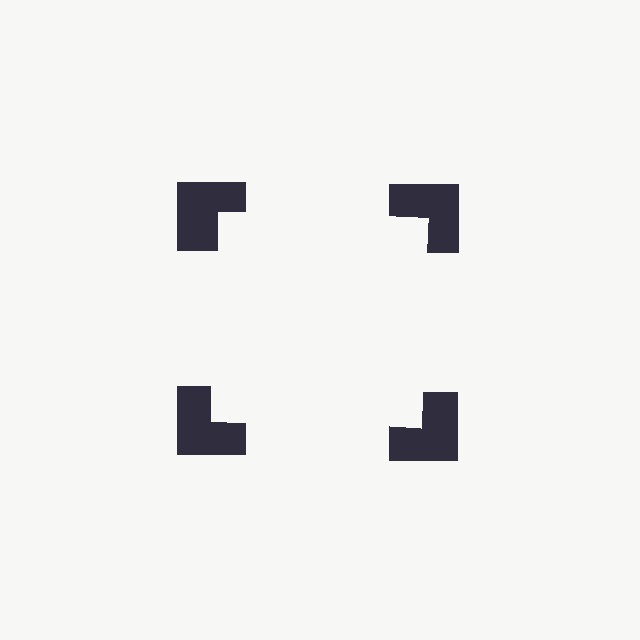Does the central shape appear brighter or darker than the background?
It typically appears slightly brighter than the background, even though no actual brightness change is drawn.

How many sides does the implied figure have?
4 sides.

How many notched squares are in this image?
There are 4 — one at each vertex of the illusory square.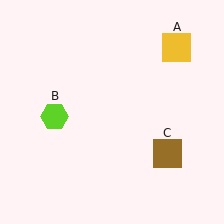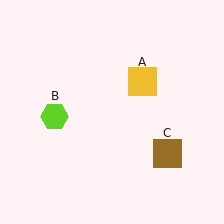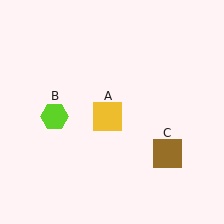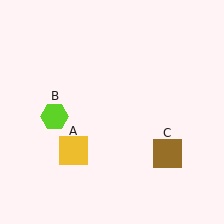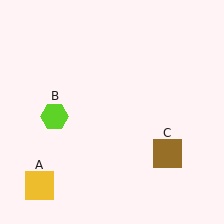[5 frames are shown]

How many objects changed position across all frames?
1 object changed position: yellow square (object A).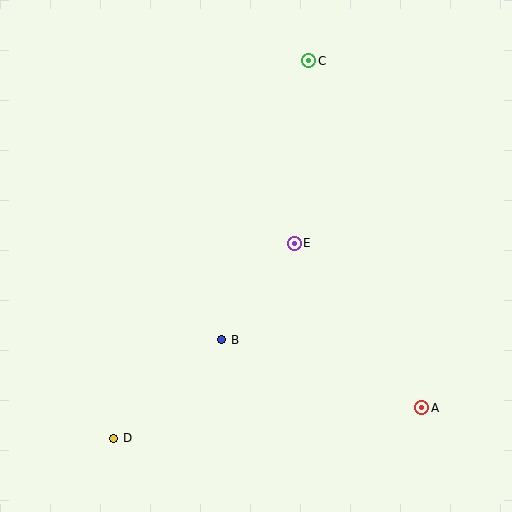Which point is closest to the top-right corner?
Point C is closest to the top-right corner.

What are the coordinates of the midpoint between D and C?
The midpoint between D and C is at (211, 249).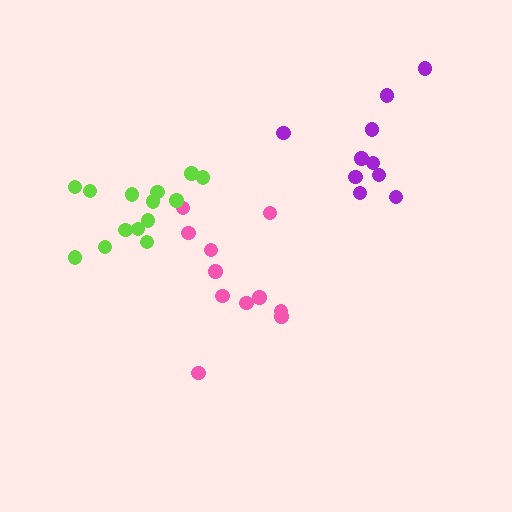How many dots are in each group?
Group 1: 11 dots, Group 2: 10 dots, Group 3: 14 dots (35 total).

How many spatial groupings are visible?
There are 3 spatial groupings.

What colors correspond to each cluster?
The clusters are colored: pink, purple, lime.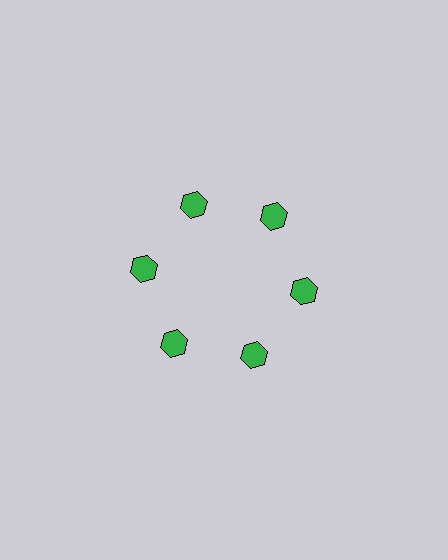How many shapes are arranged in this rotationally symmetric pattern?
There are 6 shapes, arranged in 6 groups of 1.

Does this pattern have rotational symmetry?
Yes, this pattern has 6-fold rotational symmetry. It looks the same after rotating 60 degrees around the center.